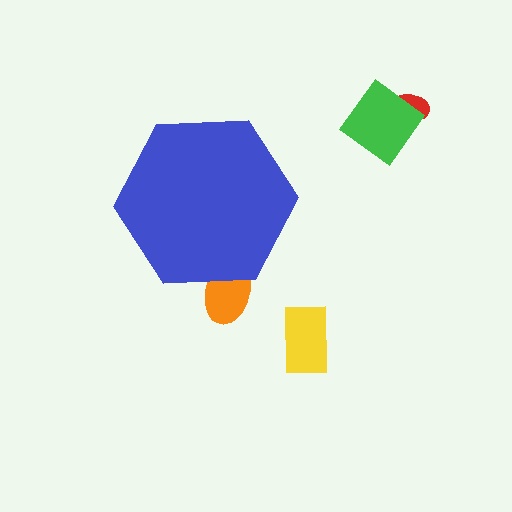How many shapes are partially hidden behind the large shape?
1 shape is partially hidden.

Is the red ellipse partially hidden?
No, the red ellipse is fully visible.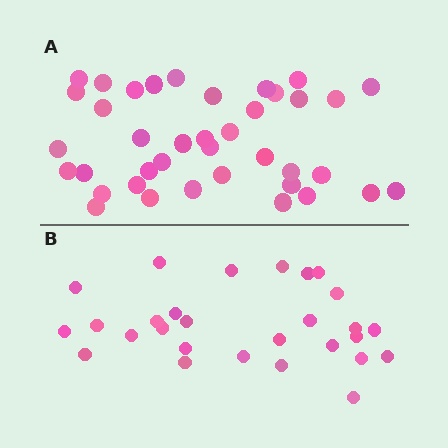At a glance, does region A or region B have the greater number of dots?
Region A (the top region) has more dots.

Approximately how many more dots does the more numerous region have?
Region A has roughly 12 or so more dots than region B.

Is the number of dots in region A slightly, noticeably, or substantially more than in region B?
Region A has noticeably more, but not dramatically so. The ratio is roughly 1.4 to 1.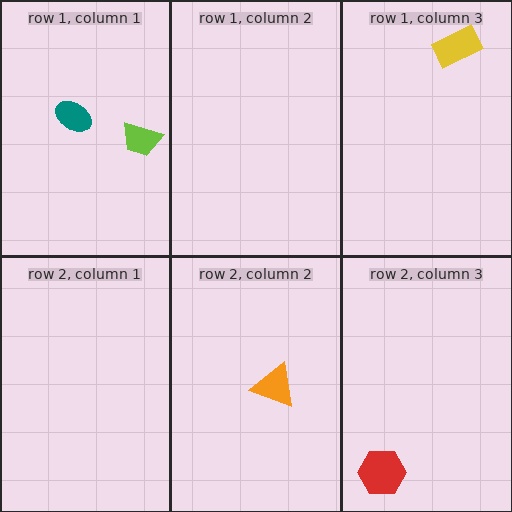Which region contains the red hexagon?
The row 2, column 3 region.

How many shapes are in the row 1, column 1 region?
2.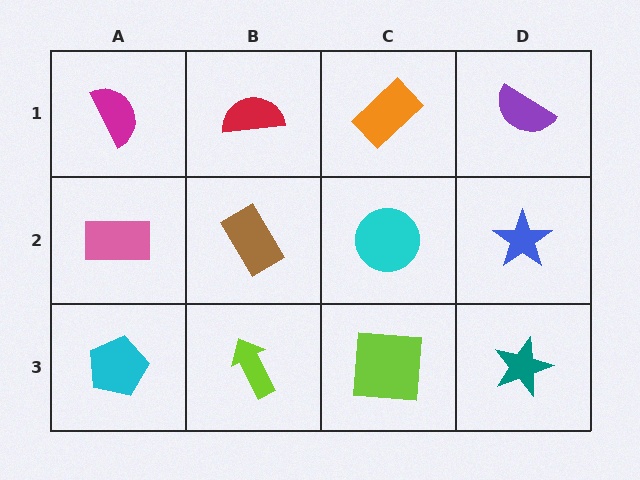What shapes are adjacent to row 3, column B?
A brown rectangle (row 2, column B), a cyan pentagon (row 3, column A), a lime square (row 3, column C).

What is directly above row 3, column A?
A pink rectangle.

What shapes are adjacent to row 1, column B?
A brown rectangle (row 2, column B), a magenta semicircle (row 1, column A), an orange rectangle (row 1, column C).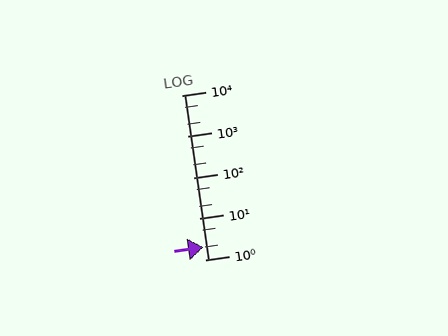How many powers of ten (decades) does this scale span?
The scale spans 4 decades, from 1 to 10000.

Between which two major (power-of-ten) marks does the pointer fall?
The pointer is between 1 and 10.